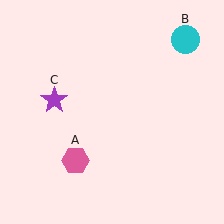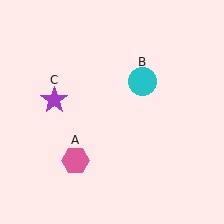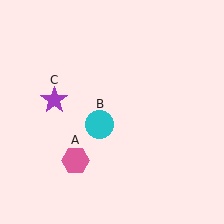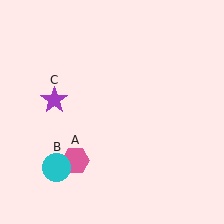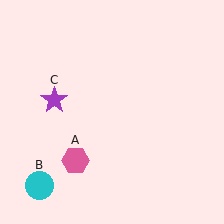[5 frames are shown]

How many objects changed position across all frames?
1 object changed position: cyan circle (object B).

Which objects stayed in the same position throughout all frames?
Pink hexagon (object A) and purple star (object C) remained stationary.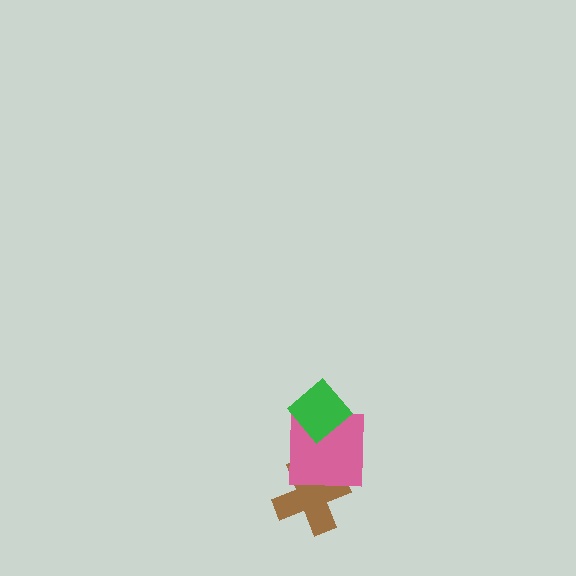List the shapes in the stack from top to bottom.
From top to bottom: the green diamond, the pink square, the brown cross.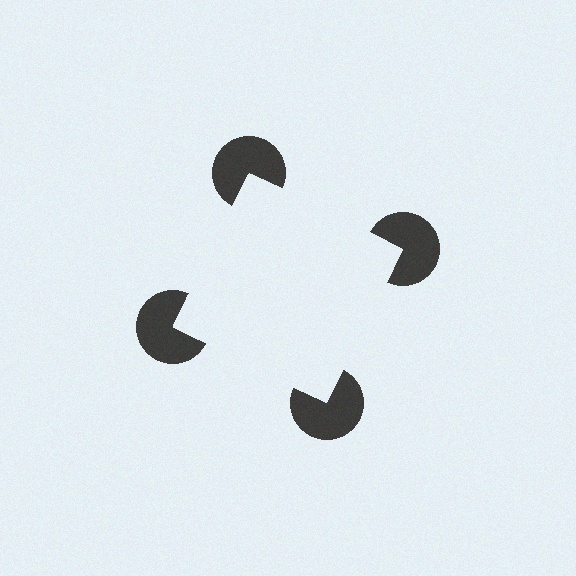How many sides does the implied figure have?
4 sides.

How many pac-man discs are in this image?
There are 4 — one at each vertex of the illusory square.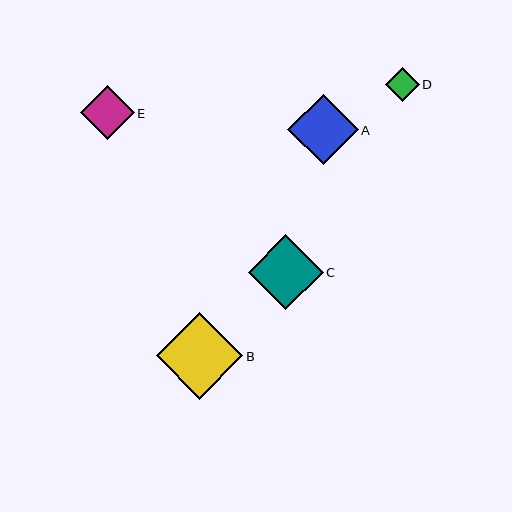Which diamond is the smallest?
Diamond D is the smallest with a size of approximately 33 pixels.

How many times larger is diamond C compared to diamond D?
Diamond C is approximately 2.2 times the size of diamond D.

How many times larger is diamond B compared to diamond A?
Diamond B is approximately 1.2 times the size of diamond A.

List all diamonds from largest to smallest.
From largest to smallest: B, C, A, E, D.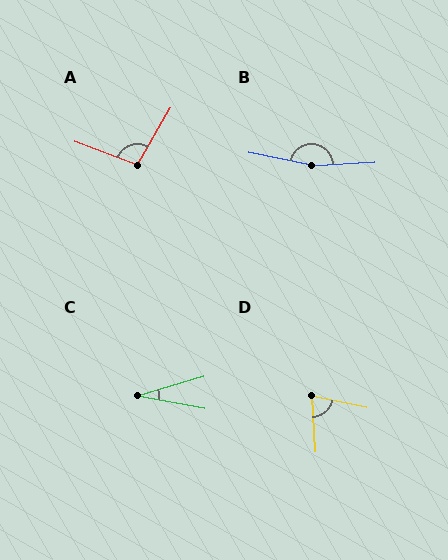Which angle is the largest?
B, at approximately 166 degrees.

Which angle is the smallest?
C, at approximately 26 degrees.